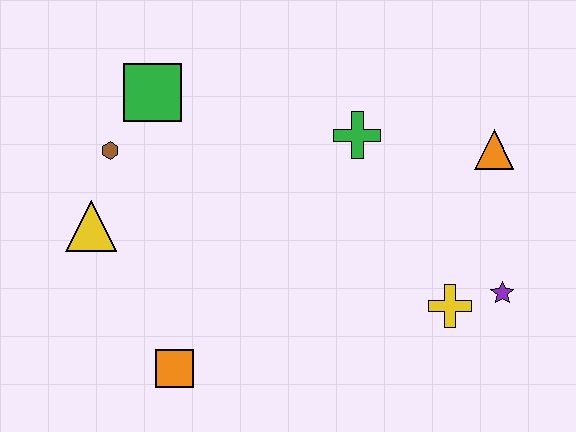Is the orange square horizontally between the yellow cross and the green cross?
No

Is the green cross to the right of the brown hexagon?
Yes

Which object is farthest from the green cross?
The orange square is farthest from the green cross.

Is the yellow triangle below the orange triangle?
Yes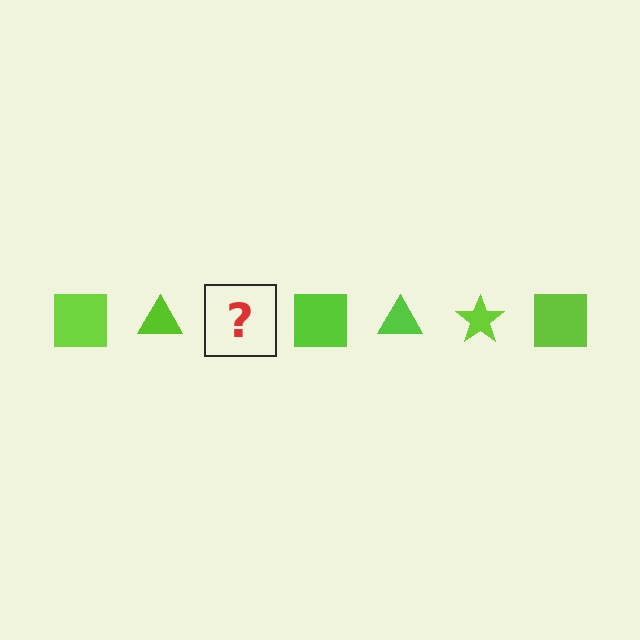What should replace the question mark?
The question mark should be replaced with a lime star.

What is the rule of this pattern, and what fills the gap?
The rule is that the pattern cycles through square, triangle, star shapes in lime. The gap should be filled with a lime star.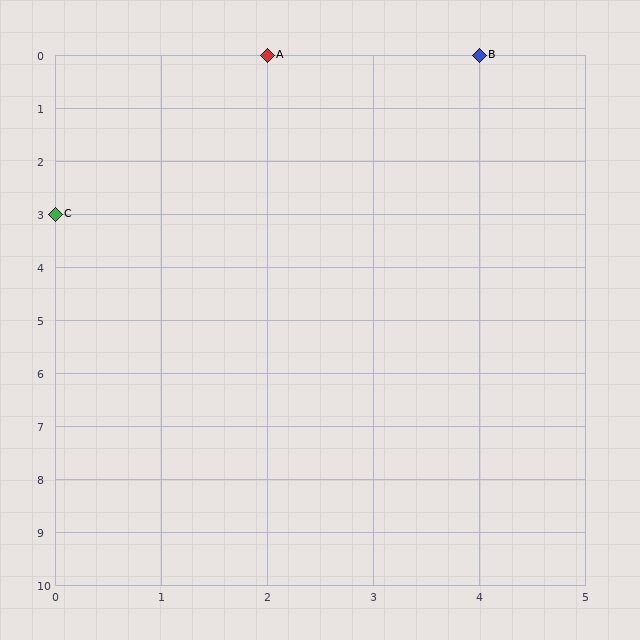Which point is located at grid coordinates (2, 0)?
Point A is at (2, 0).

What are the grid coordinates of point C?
Point C is at grid coordinates (0, 3).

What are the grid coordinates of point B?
Point B is at grid coordinates (4, 0).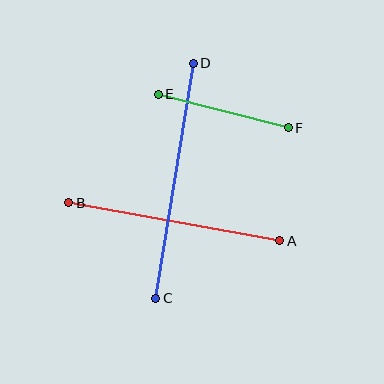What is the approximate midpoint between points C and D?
The midpoint is at approximately (174, 181) pixels.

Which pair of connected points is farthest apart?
Points C and D are farthest apart.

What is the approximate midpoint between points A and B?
The midpoint is at approximately (174, 222) pixels.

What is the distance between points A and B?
The distance is approximately 214 pixels.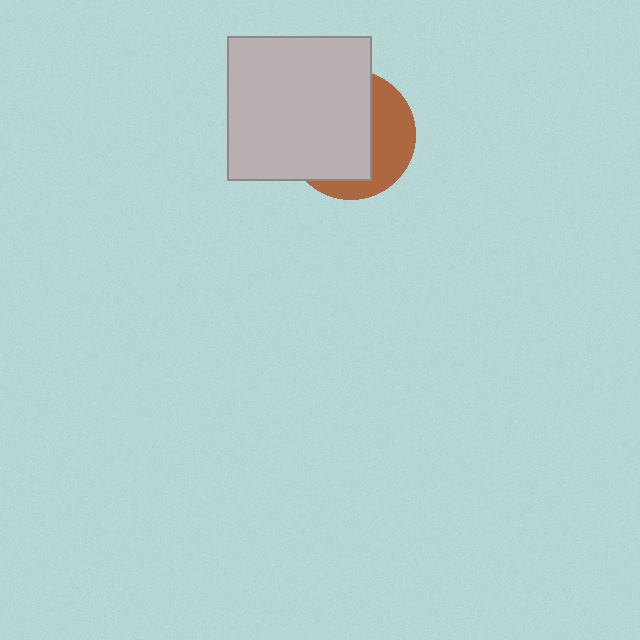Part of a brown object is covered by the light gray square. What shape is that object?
It is a circle.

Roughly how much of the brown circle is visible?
A small part of it is visible (roughly 37%).